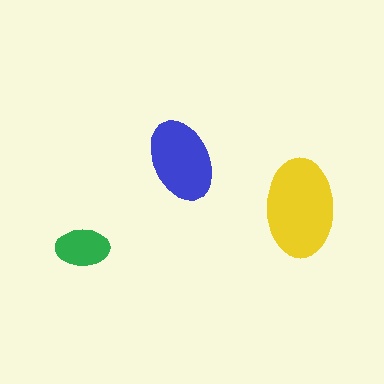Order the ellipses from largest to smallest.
the yellow one, the blue one, the green one.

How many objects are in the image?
There are 3 objects in the image.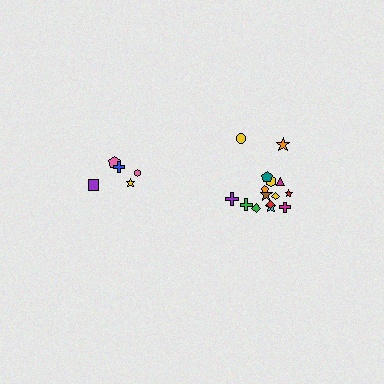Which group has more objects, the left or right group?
The right group.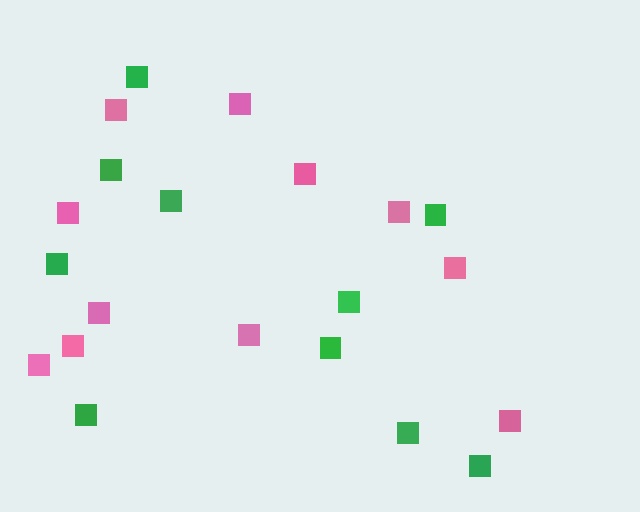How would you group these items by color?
There are 2 groups: one group of green squares (10) and one group of pink squares (11).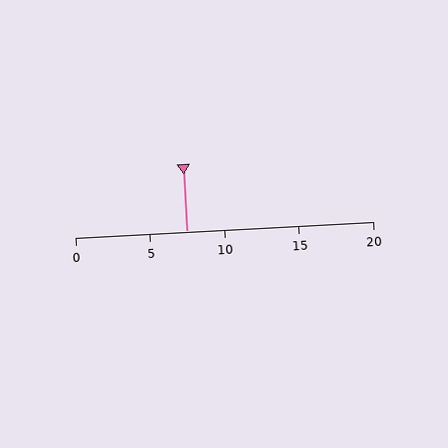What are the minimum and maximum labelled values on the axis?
The axis runs from 0 to 20.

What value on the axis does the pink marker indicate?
The marker indicates approximately 7.5.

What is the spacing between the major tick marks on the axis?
The major ticks are spaced 5 apart.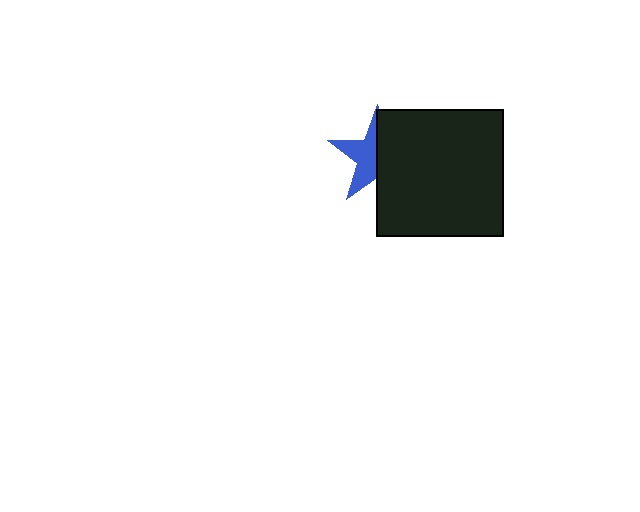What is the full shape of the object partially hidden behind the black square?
The partially hidden object is a blue star.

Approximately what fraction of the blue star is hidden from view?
Roughly 53% of the blue star is hidden behind the black square.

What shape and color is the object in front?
The object in front is a black square.